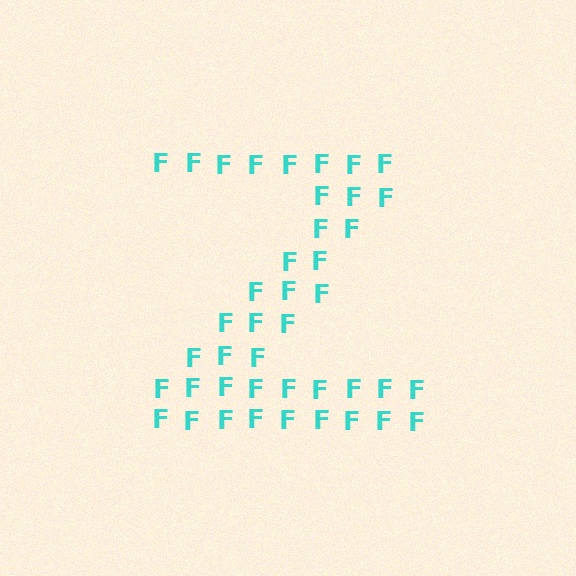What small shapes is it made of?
It is made of small letter F's.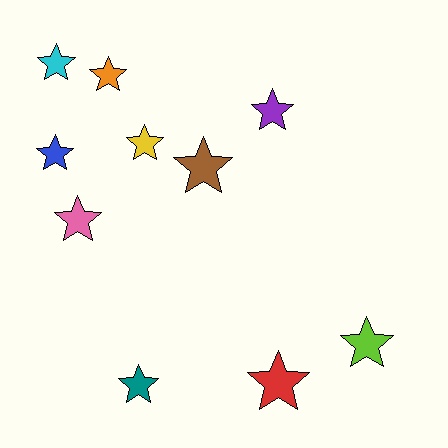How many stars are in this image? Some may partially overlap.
There are 10 stars.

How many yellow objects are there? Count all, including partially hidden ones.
There is 1 yellow object.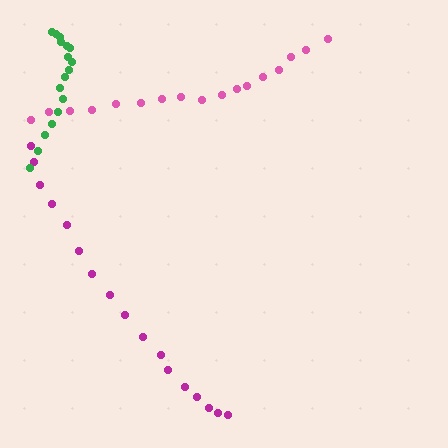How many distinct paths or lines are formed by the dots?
There are 3 distinct paths.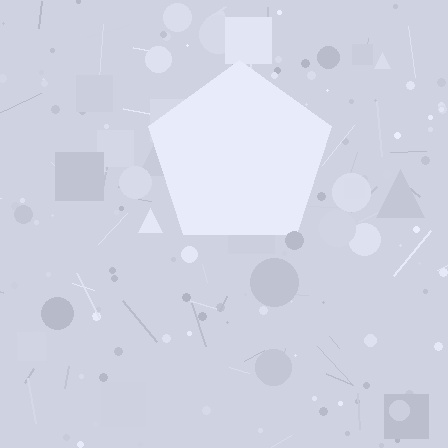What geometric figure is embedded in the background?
A pentagon is embedded in the background.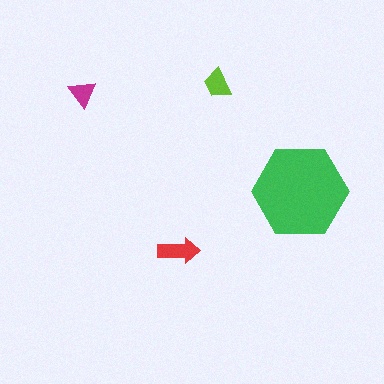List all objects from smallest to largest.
The magenta triangle, the lime trapezoid, the red arrow, the green hexagon.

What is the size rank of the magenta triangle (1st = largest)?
4th.